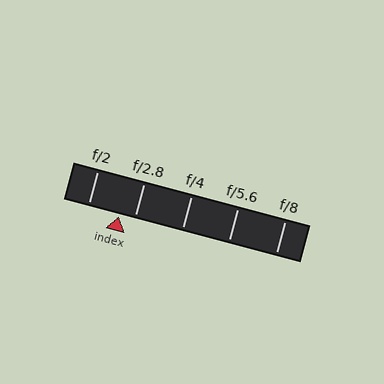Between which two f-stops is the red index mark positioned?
The index mark is between f/2 and f/2.8.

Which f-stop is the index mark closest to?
The index mark is closest to f/2.8.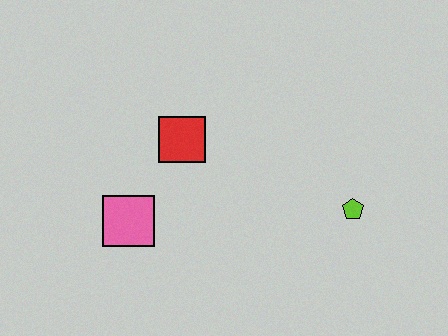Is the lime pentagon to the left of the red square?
No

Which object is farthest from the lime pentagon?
The pink square is farthest from the lime pentagon.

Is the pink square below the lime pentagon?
Yes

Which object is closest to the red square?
The pink square is closest to the red square.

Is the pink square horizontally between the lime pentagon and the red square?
No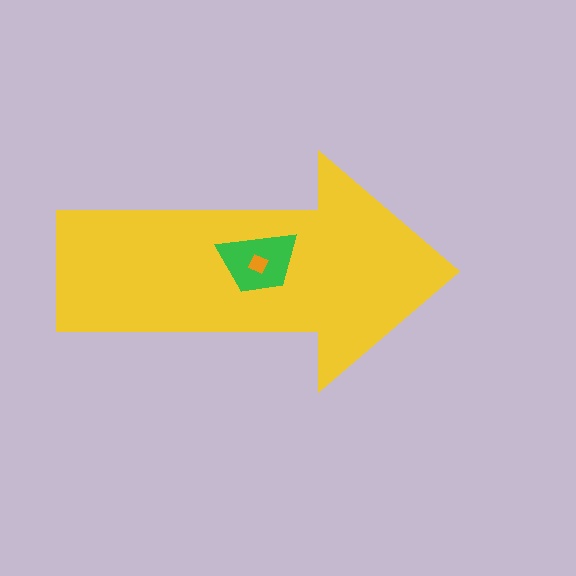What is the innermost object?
The orange diamond.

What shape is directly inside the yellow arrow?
The green trapezoid.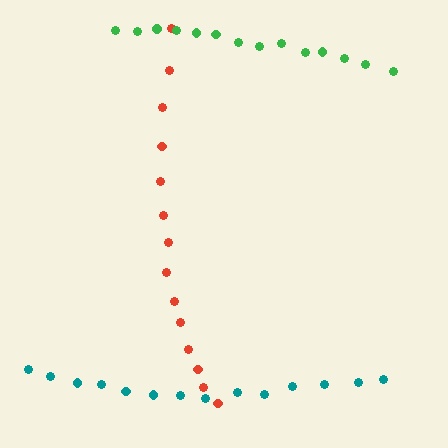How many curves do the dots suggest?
There are 3 distinct paths.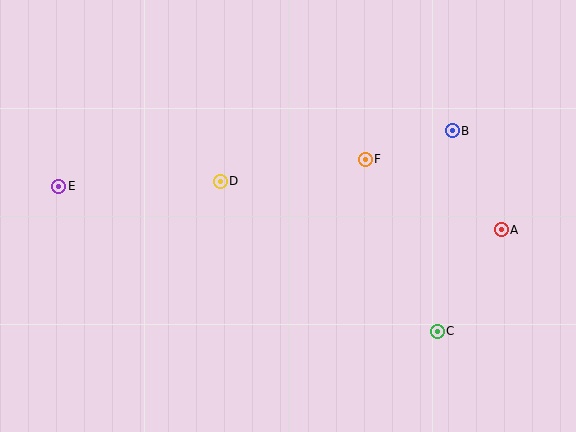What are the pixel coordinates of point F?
Point F is at (365, 159).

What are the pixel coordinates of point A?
Point A is at (501, 230).